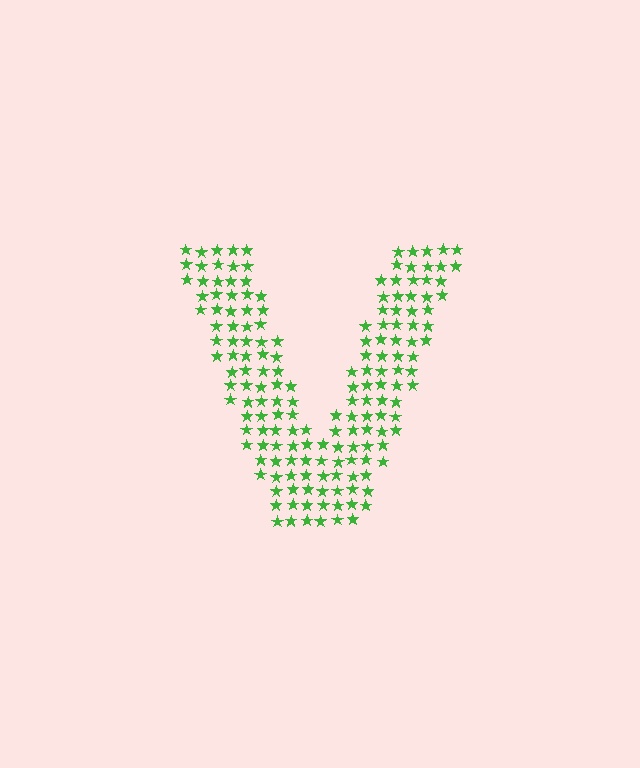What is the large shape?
The large shape is the letter V.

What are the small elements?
The small elements are stars.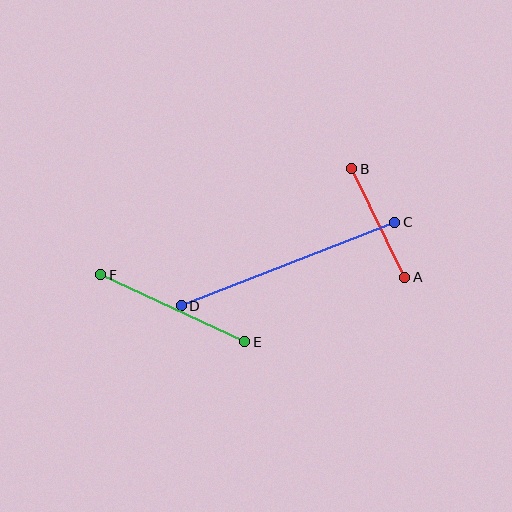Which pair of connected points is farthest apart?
Points C and D are farthest apart.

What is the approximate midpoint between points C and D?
The midpoint is at approximately (288, 264) pixels.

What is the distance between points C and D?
The distance is approximately 230 pixels.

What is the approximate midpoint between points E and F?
The midpoint is at approximately (173, 308) pixels.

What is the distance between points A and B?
The distance is approximately 121 pixels.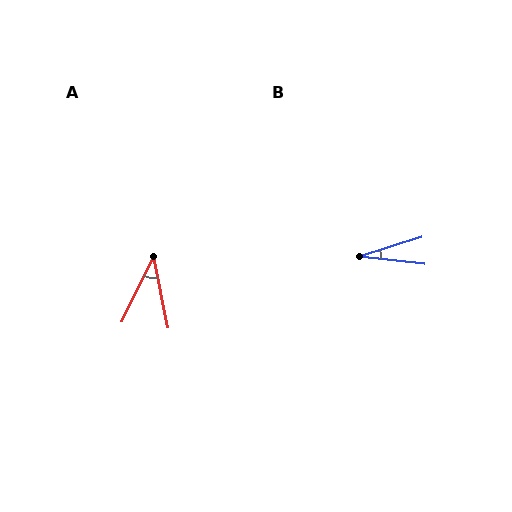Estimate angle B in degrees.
Approximately 24 degrees.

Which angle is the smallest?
B, at approximately 24 degrees.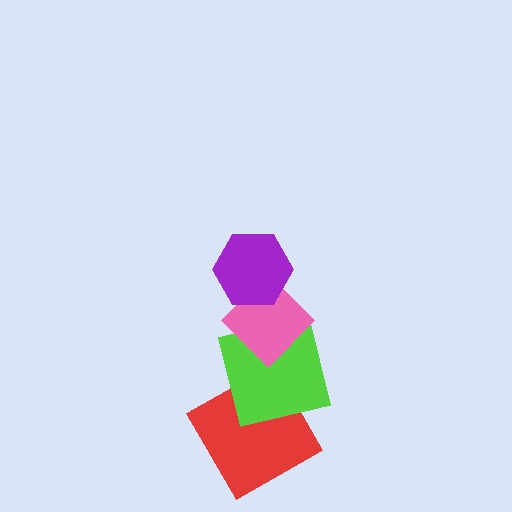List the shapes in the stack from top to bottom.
From top to bottom: the purple hexagon, the pink diamond, the lime square, the red square.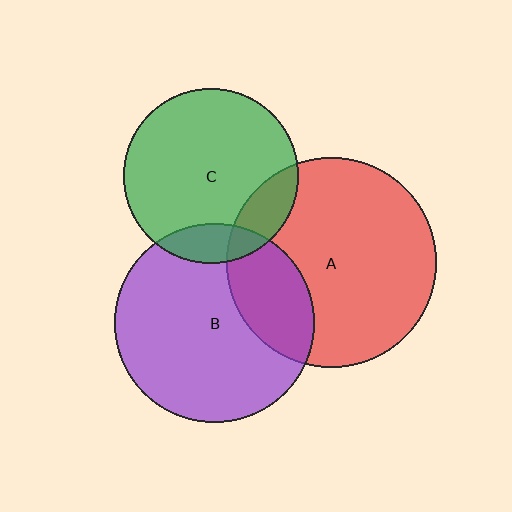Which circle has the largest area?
Circle A (red).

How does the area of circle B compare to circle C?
Approximately 1.3 times.